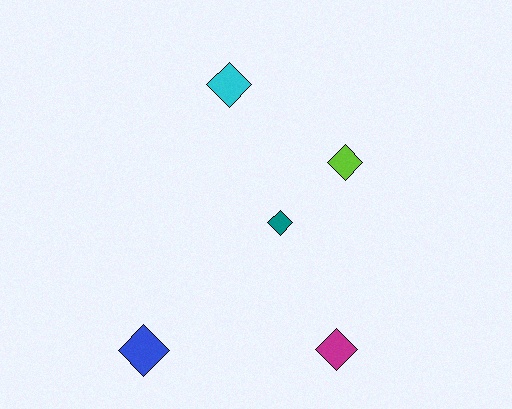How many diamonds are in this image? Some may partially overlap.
There are 5 diamonds.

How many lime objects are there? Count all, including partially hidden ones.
There is 1 lime object.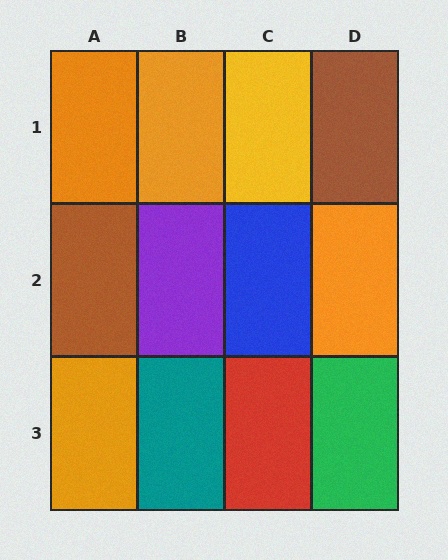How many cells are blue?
1 cell is blue.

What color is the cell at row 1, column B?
Orange.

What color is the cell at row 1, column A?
Orange.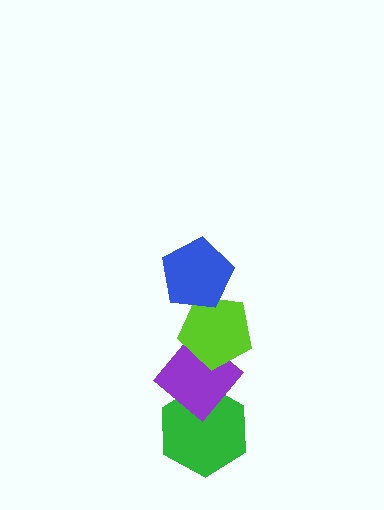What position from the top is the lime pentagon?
The lime pentagon is 2nd from the top.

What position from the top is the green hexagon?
The green hexagon is 4th from the top.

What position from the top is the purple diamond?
The purple diamond is 3rd from the top.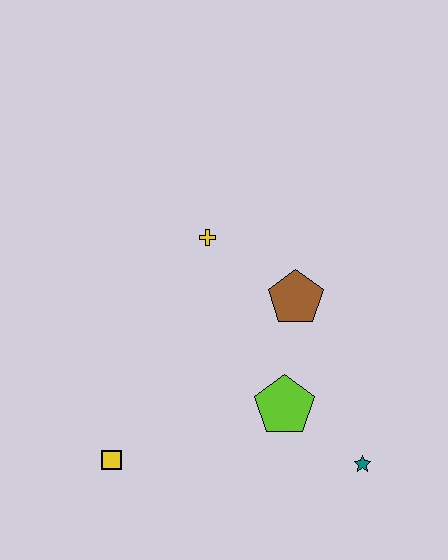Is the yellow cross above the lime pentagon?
Yes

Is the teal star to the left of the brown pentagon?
No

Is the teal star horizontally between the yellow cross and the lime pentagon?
No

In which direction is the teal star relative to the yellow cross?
The teal star is below the yellow cross.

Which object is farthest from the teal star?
The yellow cross is farthest from the teal star.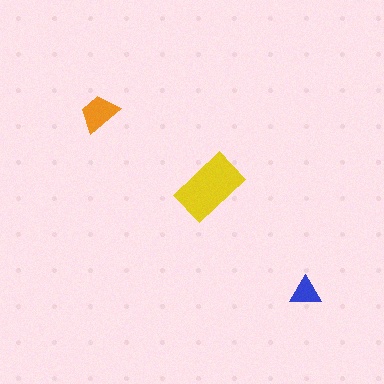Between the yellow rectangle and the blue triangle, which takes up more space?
The yellow rectangle.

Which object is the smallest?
The blue triangle.